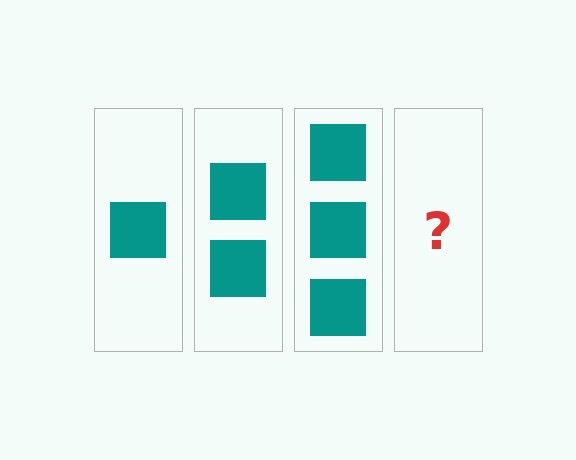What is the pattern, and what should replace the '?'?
The pattern is that each step adds one more square. The '?' should be 4 squares.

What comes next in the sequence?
The next element should be 4 squares.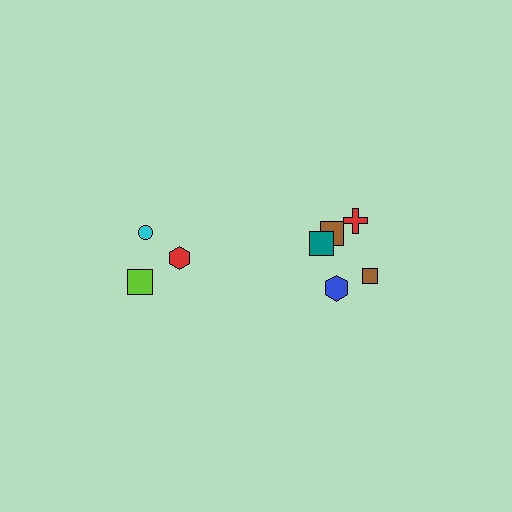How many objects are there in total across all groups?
There are 8 objects.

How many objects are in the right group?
There are 5 objects.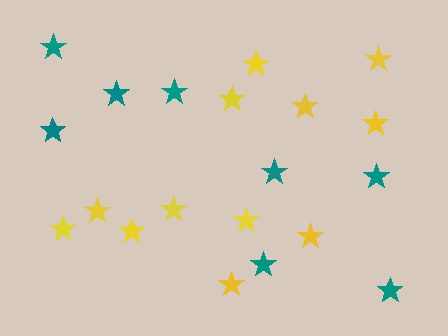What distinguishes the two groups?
There are 2 groups: one group of yellow stars (12) and one group of teal stars (8).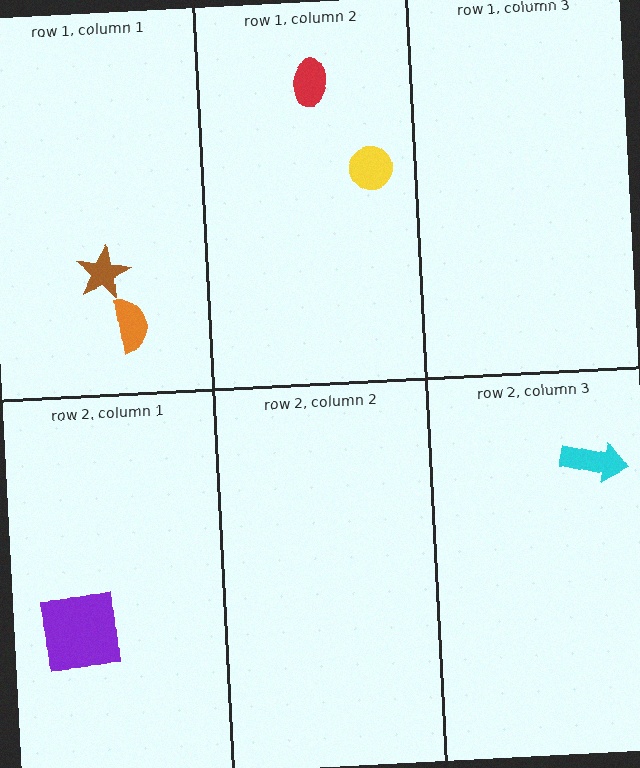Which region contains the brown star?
The row 1, column 1 region.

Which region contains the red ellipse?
The row 1, column 2 region.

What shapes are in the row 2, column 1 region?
The purple square.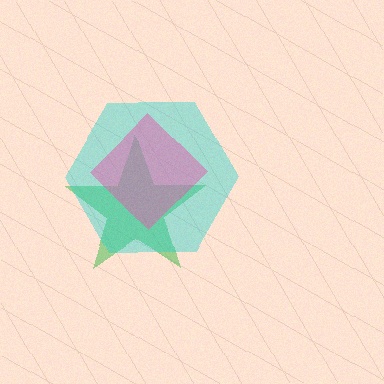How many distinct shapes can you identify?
There are 3 distinct shapes: a green star, a cyan hexagon, a pink diamond.